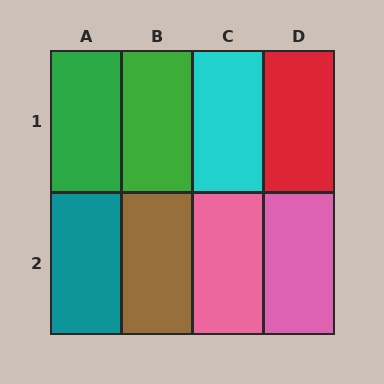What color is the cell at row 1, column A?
Green.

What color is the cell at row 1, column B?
Green.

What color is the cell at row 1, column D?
Red.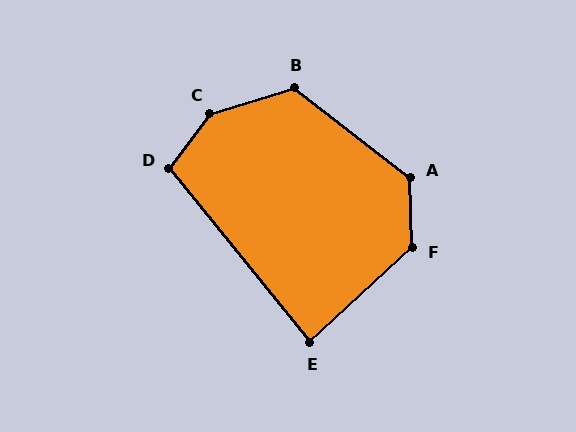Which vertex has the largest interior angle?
C, at approximately 144 degrees.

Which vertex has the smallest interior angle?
E, at approximately 86 degrees.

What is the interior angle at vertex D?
Approximately 104 degrees (obtuse).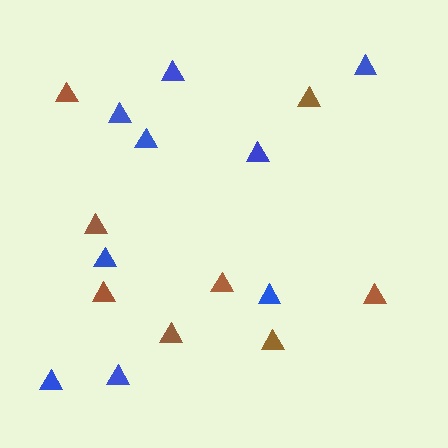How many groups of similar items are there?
There are 2 groups: one group of brown triangles (8) and one group of blue triangles (9).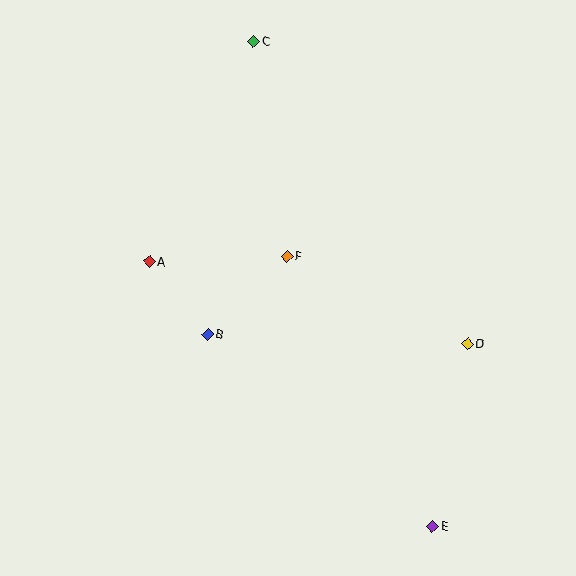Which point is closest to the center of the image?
Point F at (287, 256) is closest to the center.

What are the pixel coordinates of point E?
Point E is at (433, 526).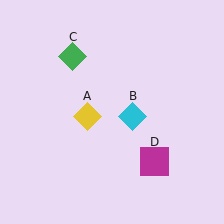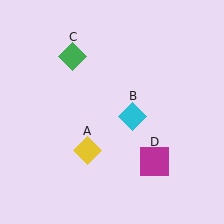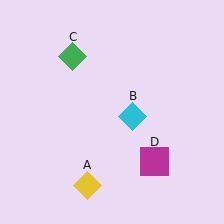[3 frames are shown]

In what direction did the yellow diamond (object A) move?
The yellow diamond (object A) moved down.